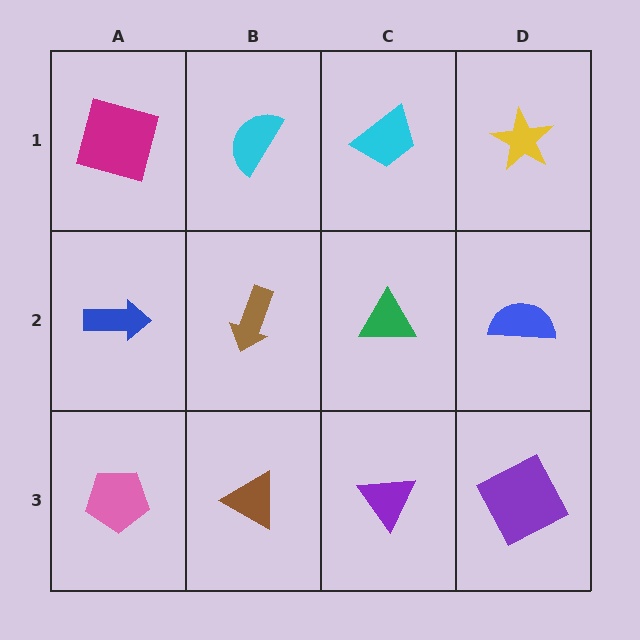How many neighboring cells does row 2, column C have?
4.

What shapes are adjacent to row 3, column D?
A blue semicircle (row 2, column D), a purple triangle (row 3, column C).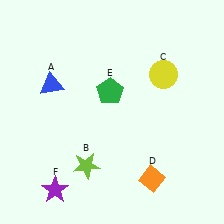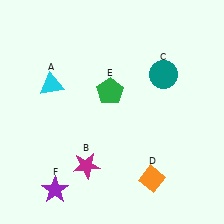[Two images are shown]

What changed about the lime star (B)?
In Image 1, B is lime. In Image 2, it changed to magenta.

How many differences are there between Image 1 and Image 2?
There are 3 differences between the two images.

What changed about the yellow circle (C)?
In Image 1, C is yellow. In Image 2, it changed to teal.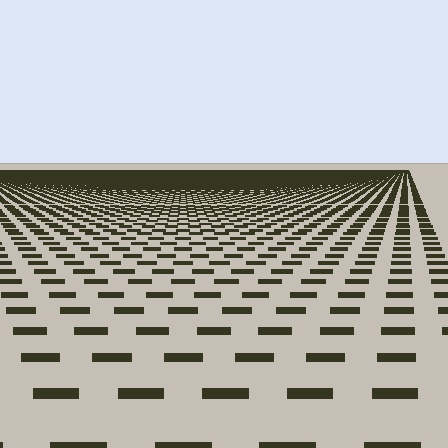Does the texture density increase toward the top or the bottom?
Density increases toward the top.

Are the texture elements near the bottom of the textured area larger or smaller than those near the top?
Larger. Near the bottom, elements are closer to the viewer and appear at a bigger on-screen size.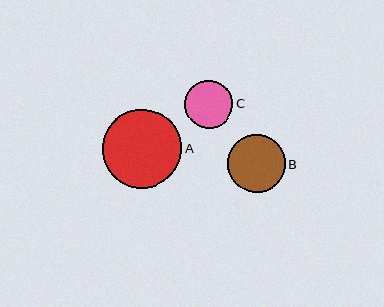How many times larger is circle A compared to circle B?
Circle A is approximately 1.4 times the size of circle B.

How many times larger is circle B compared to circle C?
Circle B is approximately 1.2 times the size of circle C.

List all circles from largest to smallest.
From largest to smallest: A, B, C.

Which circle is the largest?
Circle A is the largest with a size of approximately 79 pixels.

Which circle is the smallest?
Circle C is the smallest with a size of approximately 49 pixels.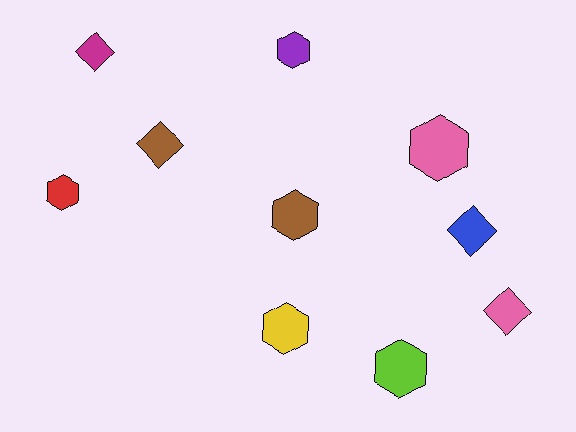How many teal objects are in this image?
There are no teal objects.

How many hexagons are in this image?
There are 6 hexagons.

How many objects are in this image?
There are 10 objects.